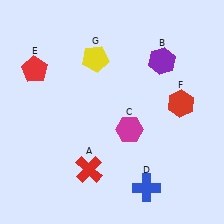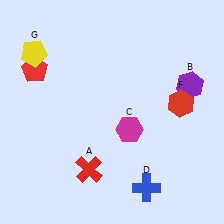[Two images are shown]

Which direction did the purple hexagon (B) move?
The purple hexagon (B) moved right.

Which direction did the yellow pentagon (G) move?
The yellow pentagon (G) moved left.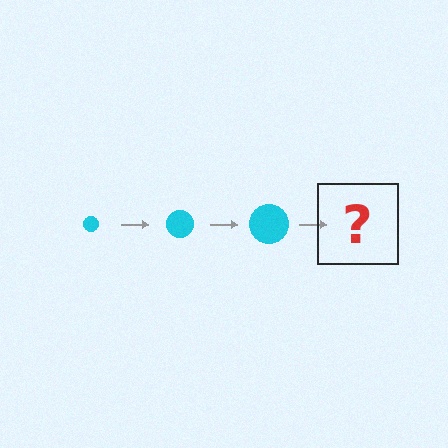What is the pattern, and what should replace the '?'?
The pattern is that the circle gets progressively larger each step. The '?' should be a cyan circle, larger than the previous one.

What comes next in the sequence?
The next element should be a cyan circle, larger than the previous one.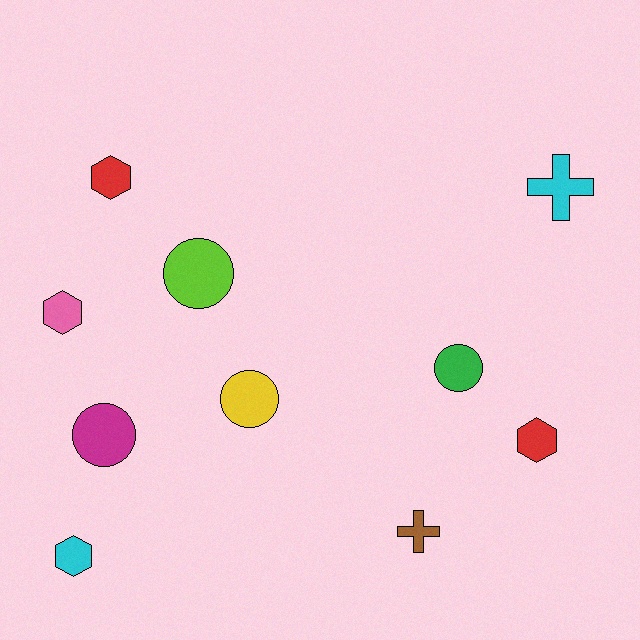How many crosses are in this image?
There are 2 crosses.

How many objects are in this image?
There are 10 objects.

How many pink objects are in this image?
There is 1 pink object.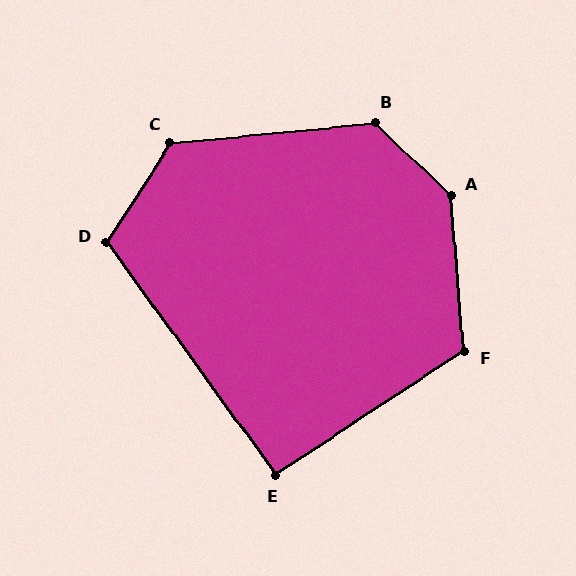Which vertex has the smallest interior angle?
E, at approximately 93 degrees.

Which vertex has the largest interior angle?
A, at approximately 139 degrees.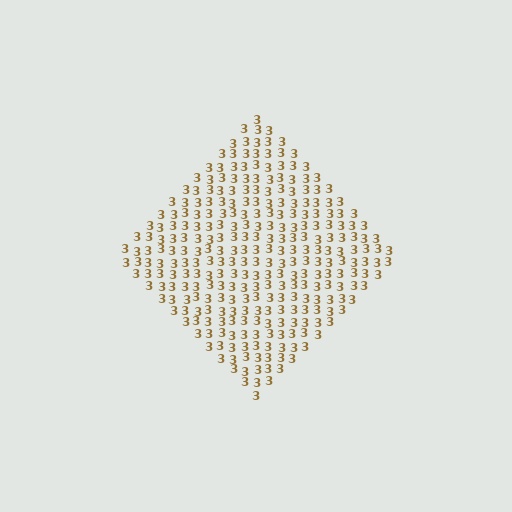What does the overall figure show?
The overall figure shows a diamond.